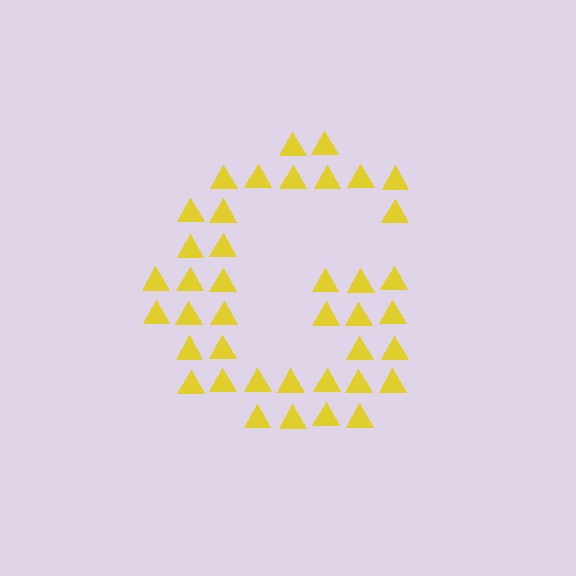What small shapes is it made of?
It is made of small triangles.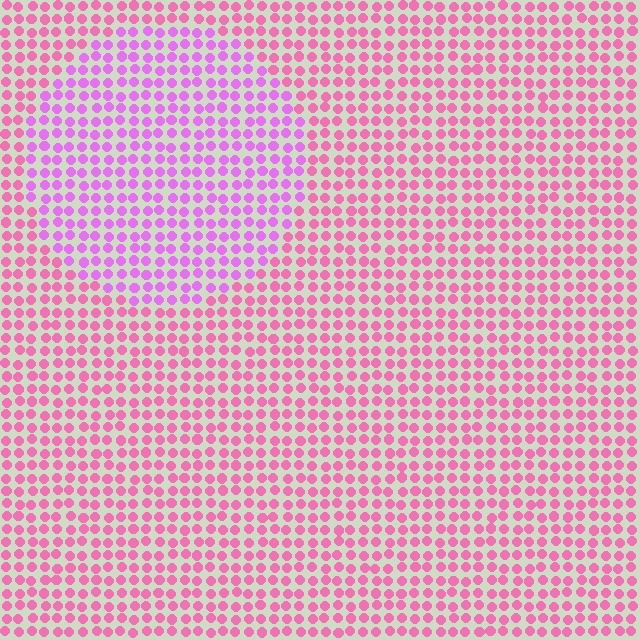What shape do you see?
I see a circle.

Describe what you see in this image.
The image is filled with small pink elements in a uniform arrangement. A circle-shaped region is visible where the elements are tinted to a slightly different hue, forming a subtle color boundary.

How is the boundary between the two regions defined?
The boundary is defined purely by a slight shift in hue (about 34 degrees). Spacing, size, and orientation are identical on both sides.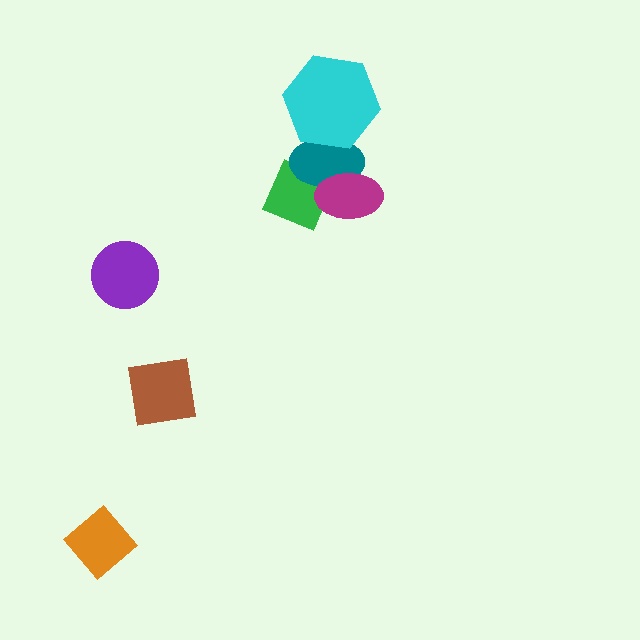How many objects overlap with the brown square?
0 objects overlap with the brown square.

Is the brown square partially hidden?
No, no other shape covers it.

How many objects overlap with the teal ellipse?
3 objects overlap with the teal ellipse.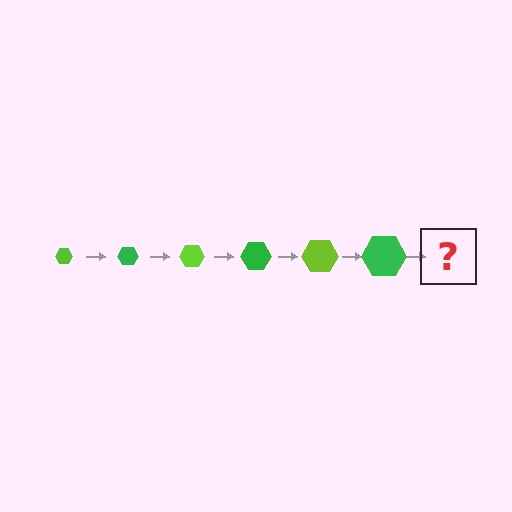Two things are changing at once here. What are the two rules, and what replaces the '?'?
The two rules are that the hexagon grows larger each step and the color cycles through lime and green. The '?' should be a lime hexagon, larger than the previous one.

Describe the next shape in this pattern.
It should be a lime hexagon, larger than the previous one.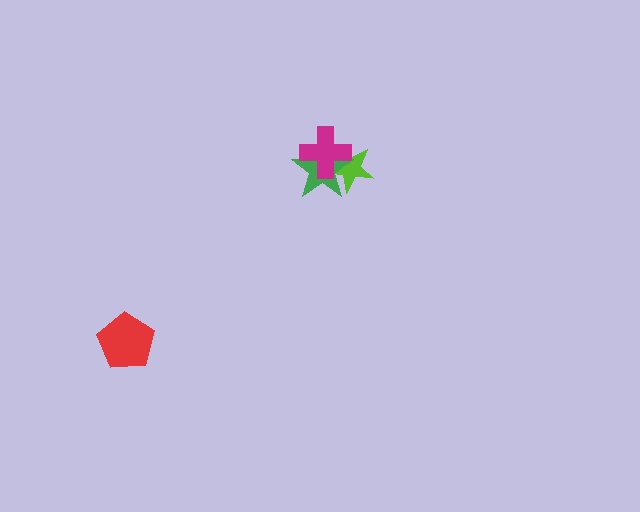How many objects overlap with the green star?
2 objects overlap with the green star.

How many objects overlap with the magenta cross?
2 objects overlap with the magenta cross.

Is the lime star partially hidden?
Yes, it is partially covered by another shape.